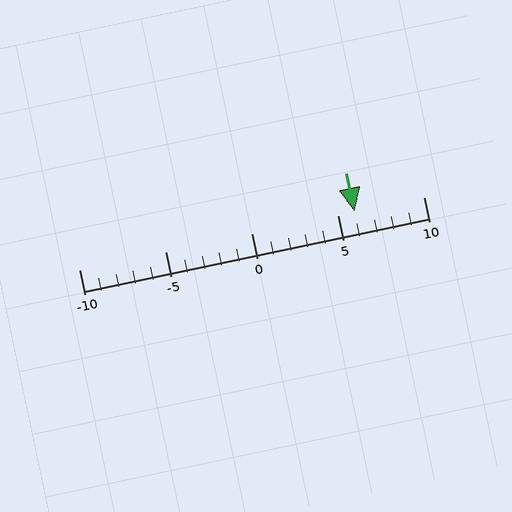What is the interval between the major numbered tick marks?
The major tick marks are spaced 5 units apart.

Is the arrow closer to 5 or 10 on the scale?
The arrow is closer to 5.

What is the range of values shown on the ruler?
The ruler shows values from -10 to 10.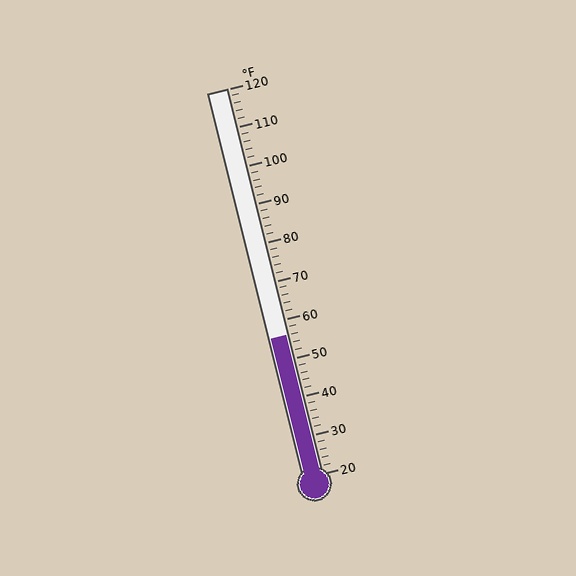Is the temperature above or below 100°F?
The temperature is below 100°F.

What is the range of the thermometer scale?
The thermometer scale ranges from 20°F to 120°F.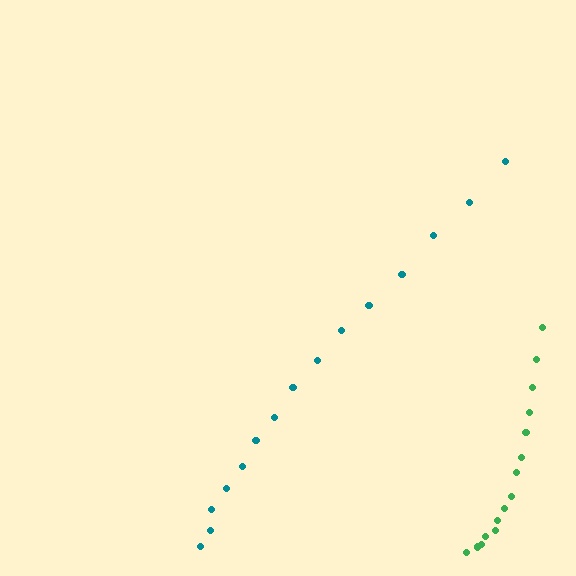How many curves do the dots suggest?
There are 2 distinct paths.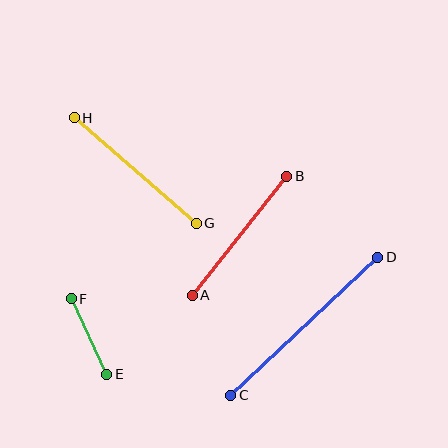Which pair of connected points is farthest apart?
Points C and D are farthest apart.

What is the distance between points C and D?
The distance is approximately 202 pixels.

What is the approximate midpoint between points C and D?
The midpoint is at approximately (304, 326) pixels.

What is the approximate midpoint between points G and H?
The midpoint is at approximately (135, 171) pixels.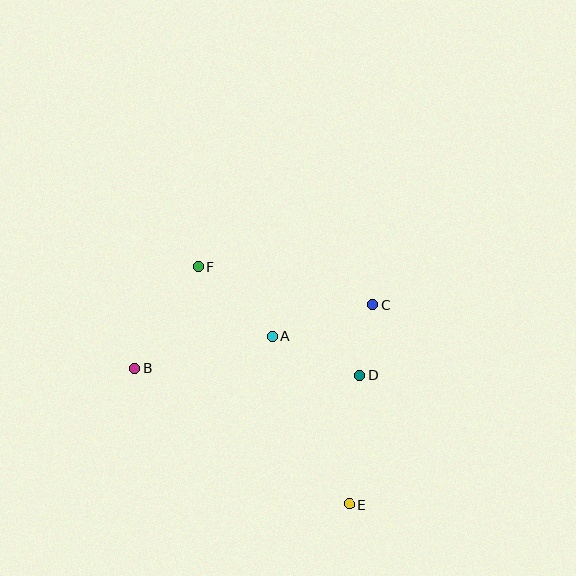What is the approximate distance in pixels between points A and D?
The distance between A and D is approximately 96 pixels.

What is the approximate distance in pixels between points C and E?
The distance between C and E is approximately 201 pixels.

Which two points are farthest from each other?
Points E and F are farthest from each other.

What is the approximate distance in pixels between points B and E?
The distance between B and E is approximately 254 pixels.